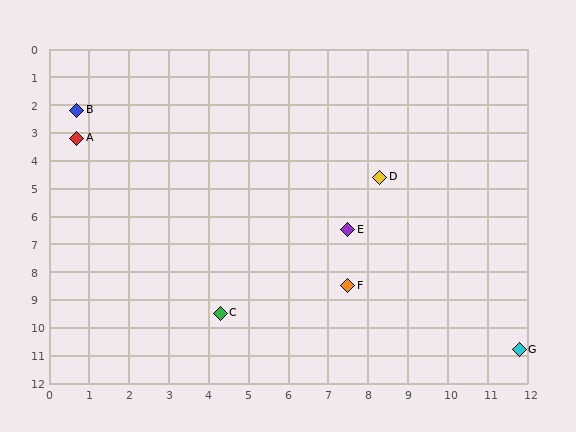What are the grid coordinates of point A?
Point A is at approximately (0.7, 3.2).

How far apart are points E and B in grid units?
Points E and B are about 8.0 grid units apart.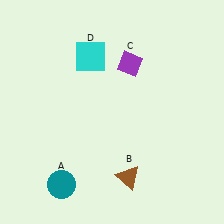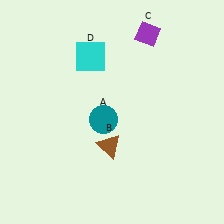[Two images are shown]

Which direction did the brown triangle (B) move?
The brown triangle (B) moved up.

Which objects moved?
The objects that moved are: the teal circle (A), the brown triangle (B), the purple diamond (C).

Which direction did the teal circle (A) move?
The teal circle (A) moved up.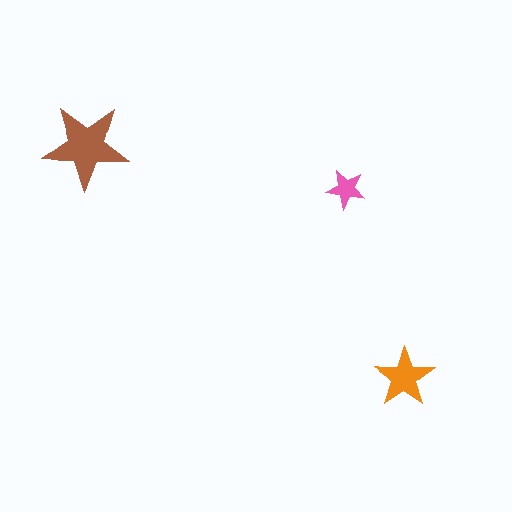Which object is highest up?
The brown star is topmost.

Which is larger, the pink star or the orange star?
The orange one.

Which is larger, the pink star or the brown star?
The brown one.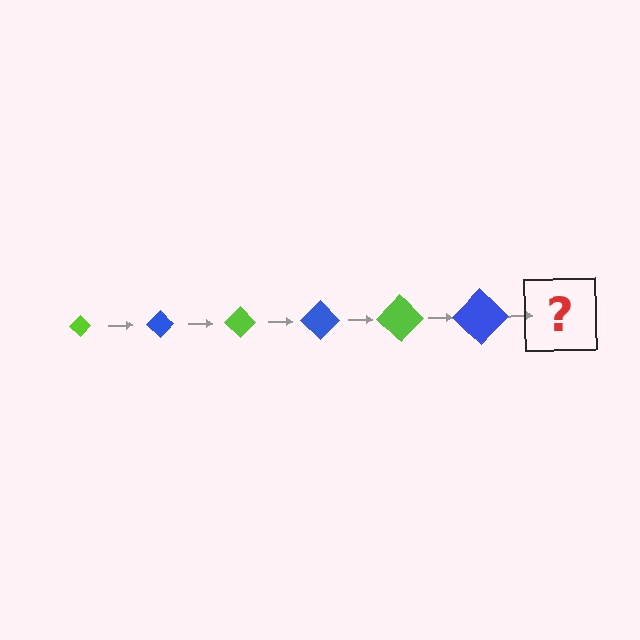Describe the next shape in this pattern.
It should be a lime diamond, larger than the previous one.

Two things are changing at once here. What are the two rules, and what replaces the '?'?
The two rules are that the diamond grows larger each step and the color cycles through lime and blue. The '?' should be a lime diamond, larger than the previous one.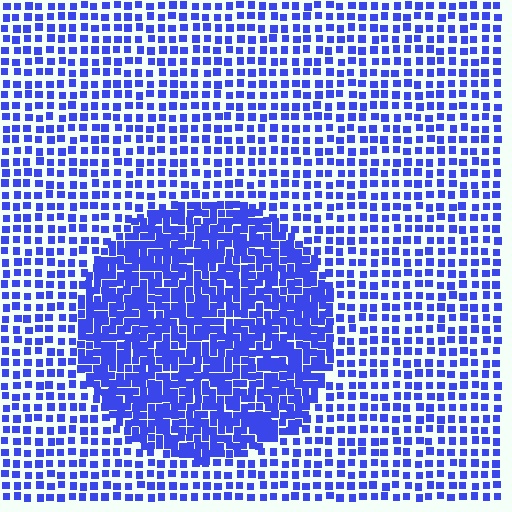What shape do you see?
I see a circle.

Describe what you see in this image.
The image contains small blue elements arranged at two different densities. A circle-shaped region is visible where the elements are more densely packed than the surrounding area.